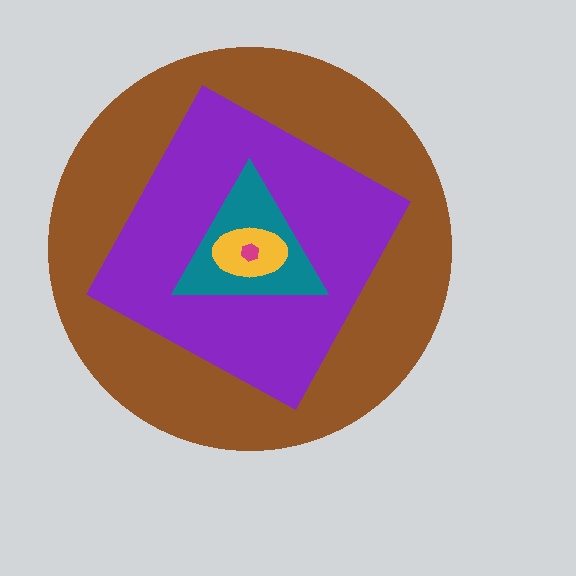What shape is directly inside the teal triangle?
The yellow ellipse.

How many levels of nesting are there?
5.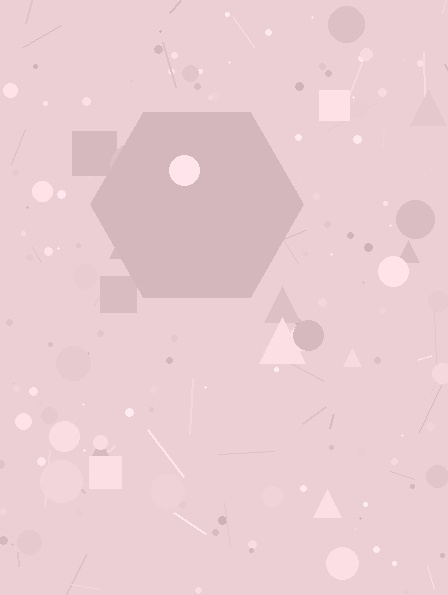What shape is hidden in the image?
A hexagon is hidden in the image.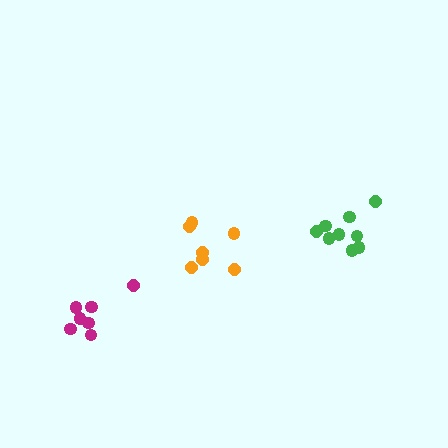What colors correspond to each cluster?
The clusters are colored: green, orange, magenta.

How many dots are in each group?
Group 1: 9 dots, Group 2: 7 dots, Group 3: 7 dots (23 total).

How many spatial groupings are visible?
There are 3 spatial groupings.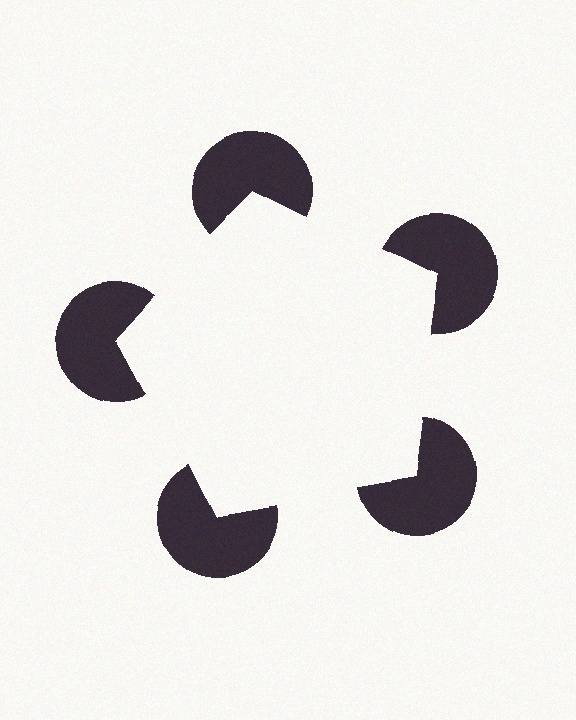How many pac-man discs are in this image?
There are 5 — one at each vertex of the illusory pentagon.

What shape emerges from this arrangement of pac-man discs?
An illusory pentagon — its edges are inferred from the aligned wedge cuts in the pac-man discs, not physically drawn.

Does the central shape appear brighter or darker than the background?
It typically appears slightly brighter than the background, even though no actual brightness change is drawn.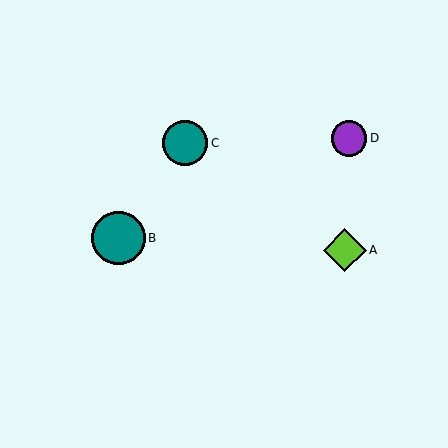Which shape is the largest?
The teal circle (labeled B) is the largest.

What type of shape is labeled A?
Shape A is a lime diamond.